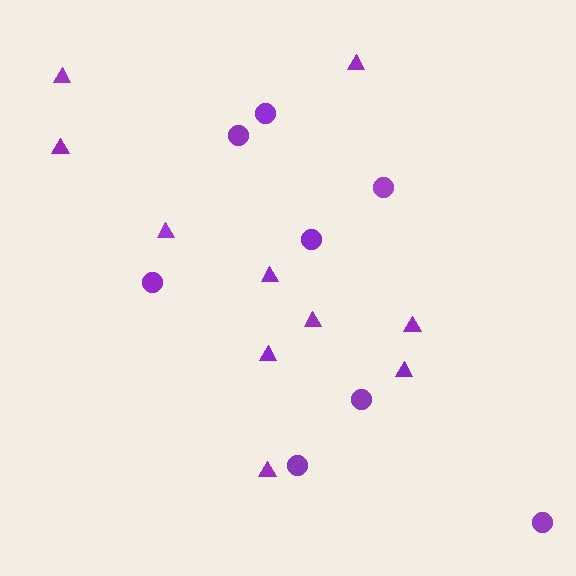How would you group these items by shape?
There are 2 groups: one group of circles (8) and one group of triangles (10).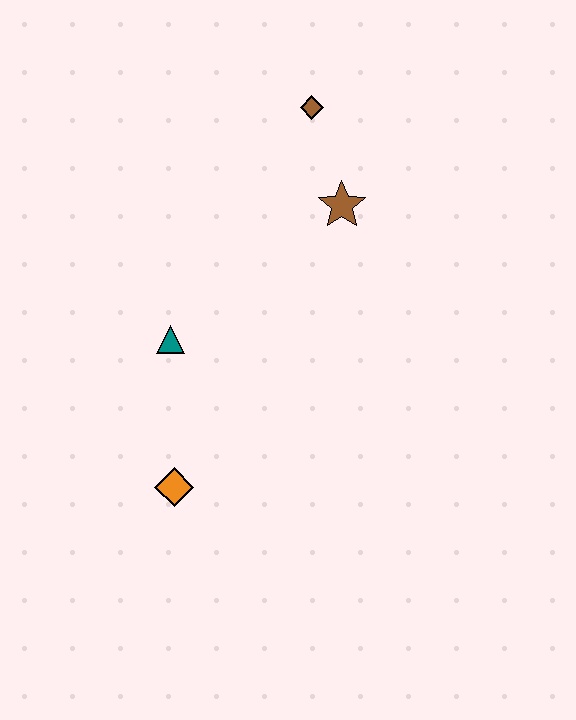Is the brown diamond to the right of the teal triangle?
Yes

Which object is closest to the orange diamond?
The teal triangle is closest to the orange diamond.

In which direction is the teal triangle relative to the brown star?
The teal triangle is to the left of the brown star.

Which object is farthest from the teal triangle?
The brown diamond is farthest from the teal triangle.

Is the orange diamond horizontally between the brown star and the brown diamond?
No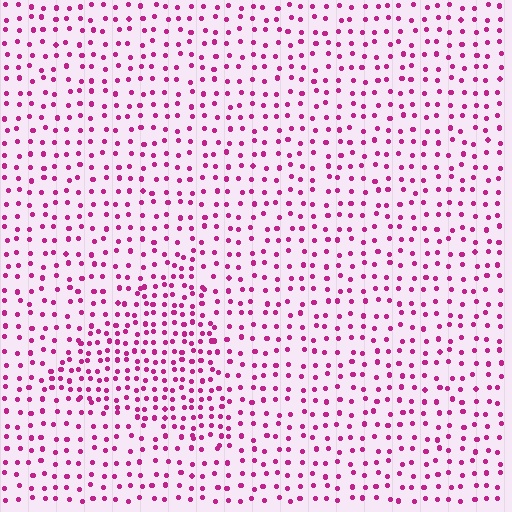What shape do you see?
I see a triangle.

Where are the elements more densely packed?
The elements are more densely packed inside the triangle boundary.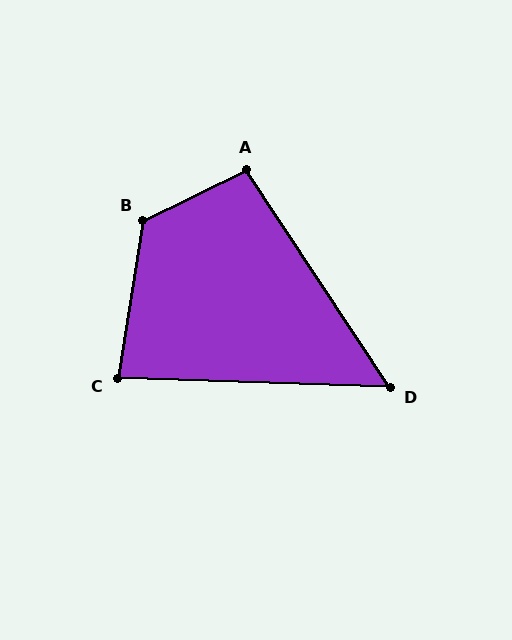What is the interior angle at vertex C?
Approximately 83 degrees (acute).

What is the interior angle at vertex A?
Approximately 97 degrees (obtuse).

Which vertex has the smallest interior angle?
D, at approximately 55 degrees.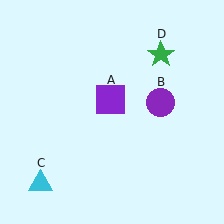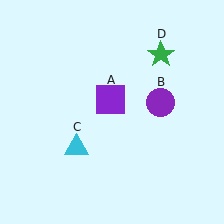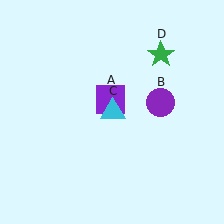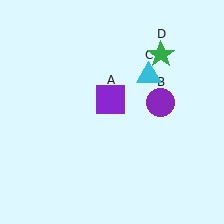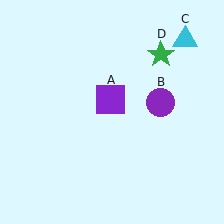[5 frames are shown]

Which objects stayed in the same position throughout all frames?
Purple square (object A) and purple circle (object B) and green star (object D) remained stationary.